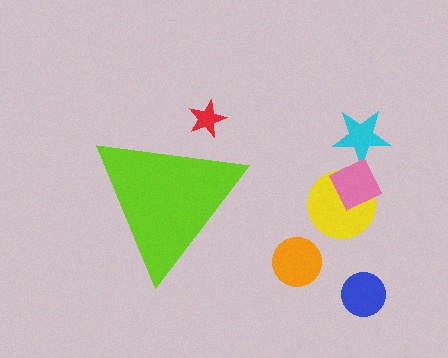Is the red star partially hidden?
Yes, the red star is partially hidden behind the lime triangle.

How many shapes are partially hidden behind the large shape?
1 shape is partially hidden.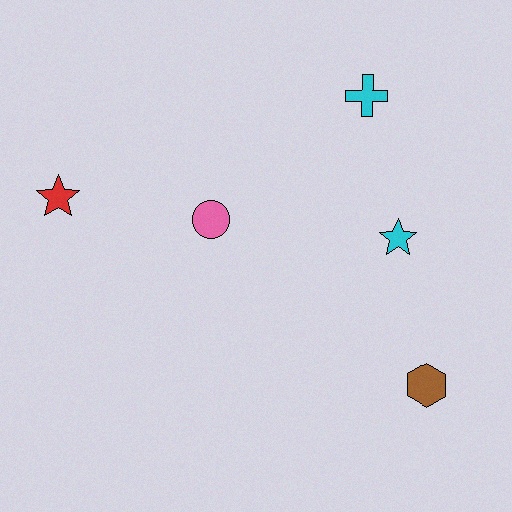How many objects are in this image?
There are 5 objects.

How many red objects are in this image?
There is 1 red object.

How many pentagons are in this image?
There are no pentagons.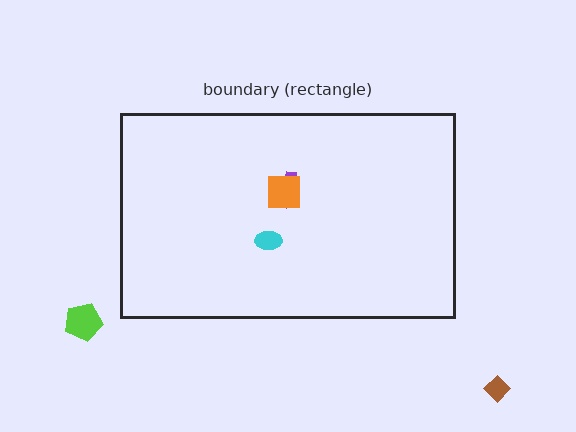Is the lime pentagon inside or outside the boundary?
Outside.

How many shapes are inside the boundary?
3 inside, 2 outside.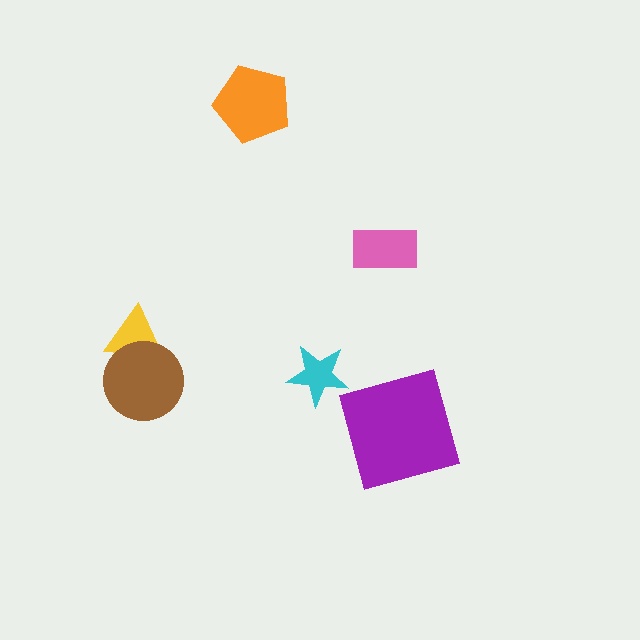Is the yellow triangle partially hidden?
Yes, it is partially covered by another shape.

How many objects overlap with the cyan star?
0 objects overlap with the cyan star.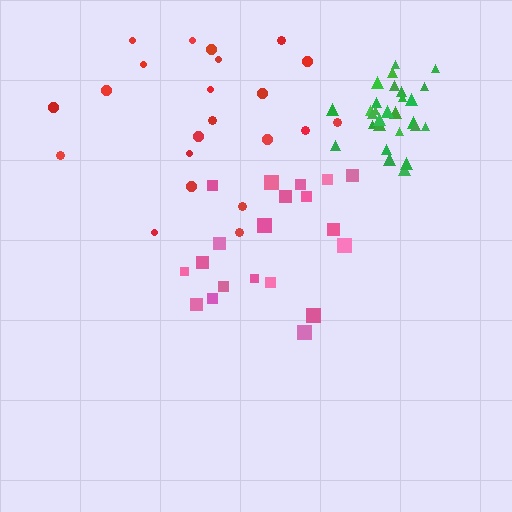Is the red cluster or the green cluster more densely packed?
Green.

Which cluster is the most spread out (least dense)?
Red.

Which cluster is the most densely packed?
Green.